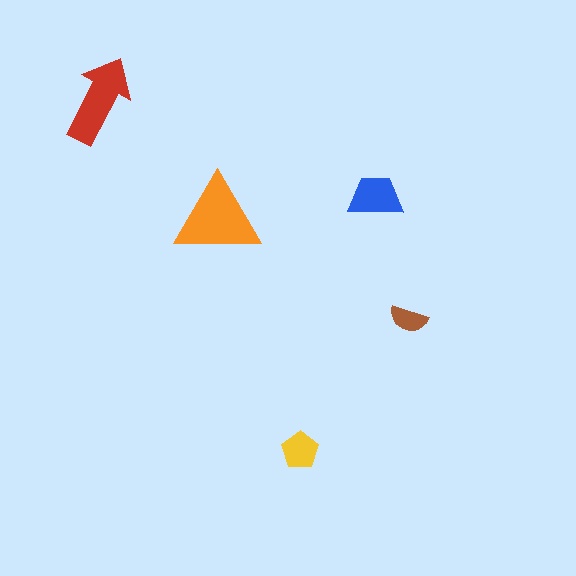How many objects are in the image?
There are 5 objects in the image.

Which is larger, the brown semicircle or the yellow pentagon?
The yellow pentagon.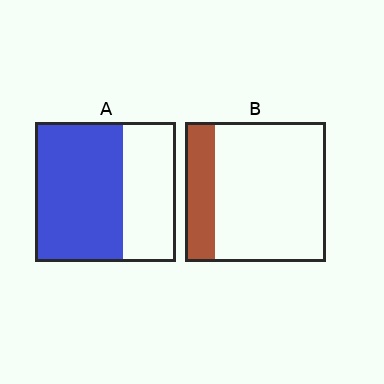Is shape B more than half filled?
No.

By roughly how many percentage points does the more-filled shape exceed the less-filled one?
By roughly 40 percentage points (A over B).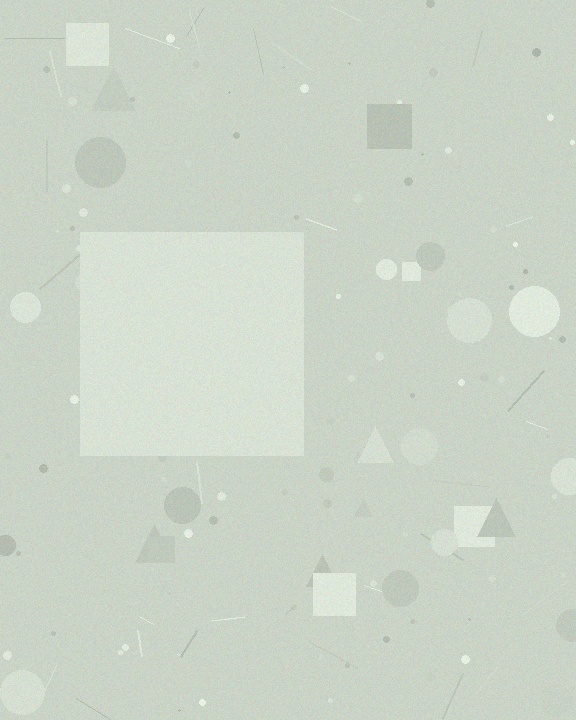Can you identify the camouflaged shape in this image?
The camouflaged shape is a square.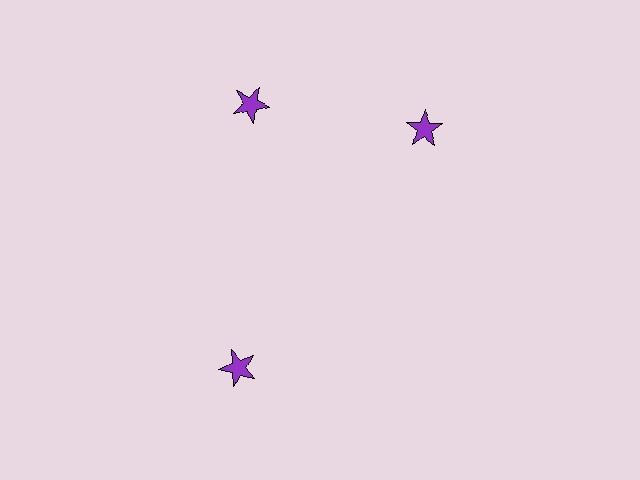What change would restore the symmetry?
The symmetry would be restored by rotating it back into even spacing with its neighbors so that all 3 stars sit at equal angles and equal distance from the center.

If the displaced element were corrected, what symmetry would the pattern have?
It would have 3-fold rotational symmetry — the pattern would map onto itself every 120 degrees.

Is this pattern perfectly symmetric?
No. The 3 purple stars are arranged in a ring, but one element near the 3 o'clock position is rotated out of alignment along the ring, breaking the 3-fold rotational symmetry.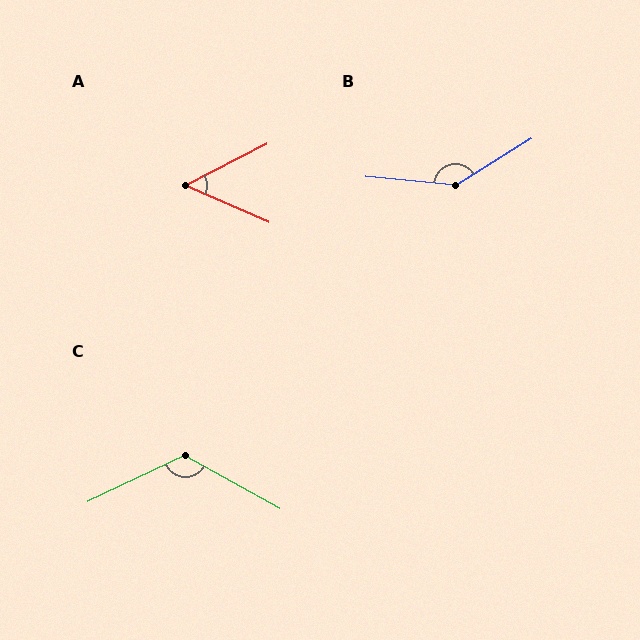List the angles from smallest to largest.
A (51°), C (125°), B (142°).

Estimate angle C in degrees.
Approximately 125 degrees.